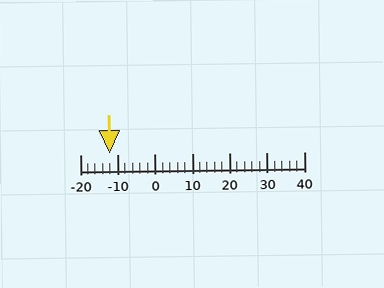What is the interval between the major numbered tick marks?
The major tick marks are spaced 10 units apart.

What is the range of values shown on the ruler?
The ruler shows values from -20 to 40.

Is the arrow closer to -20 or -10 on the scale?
The arrow is closer to -10.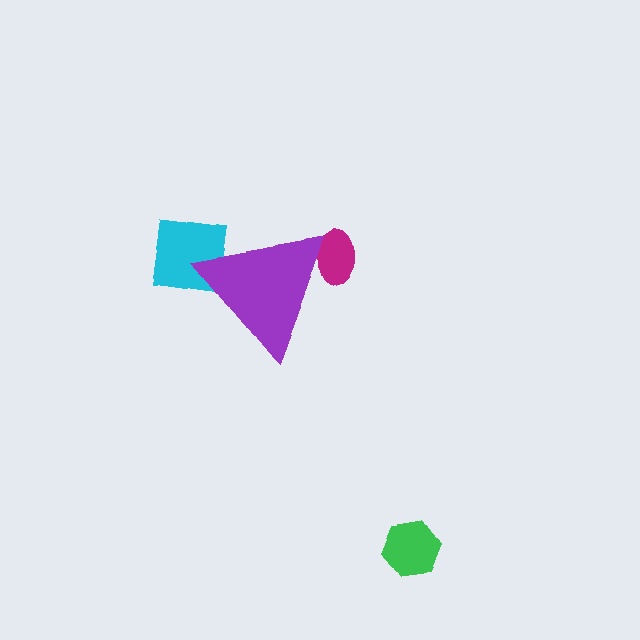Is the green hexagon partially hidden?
No, the green hexagon is fully visible.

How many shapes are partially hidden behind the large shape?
2 shapes are partially hidden.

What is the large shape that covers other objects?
A purple triangle.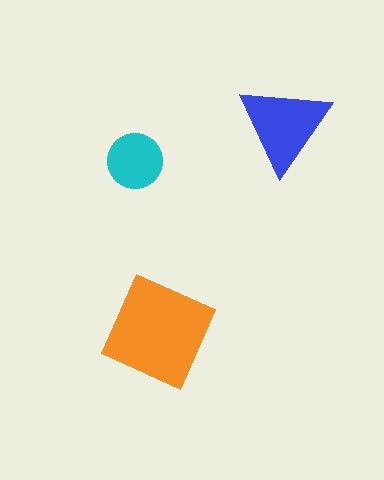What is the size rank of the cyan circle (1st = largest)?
3rd.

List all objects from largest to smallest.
The orange diamond, the blue triangle, the cyan circle.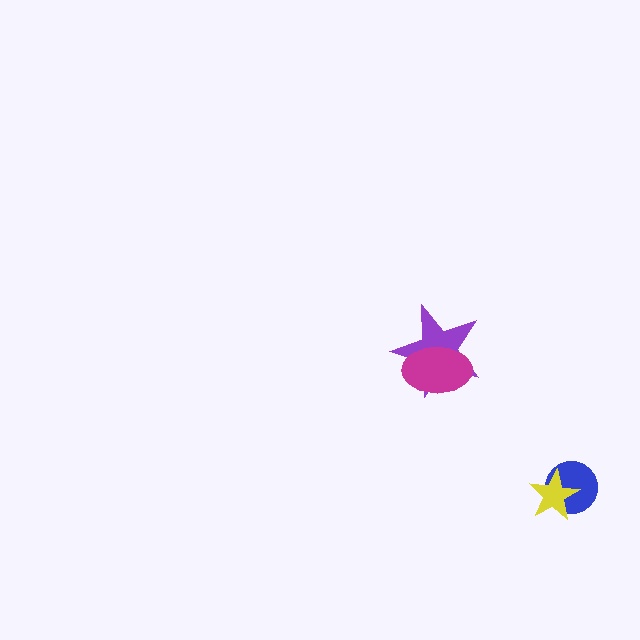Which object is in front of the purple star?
The magenta ellipse is in front of the purple star.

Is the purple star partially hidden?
Yes, it is partially covered by another shape.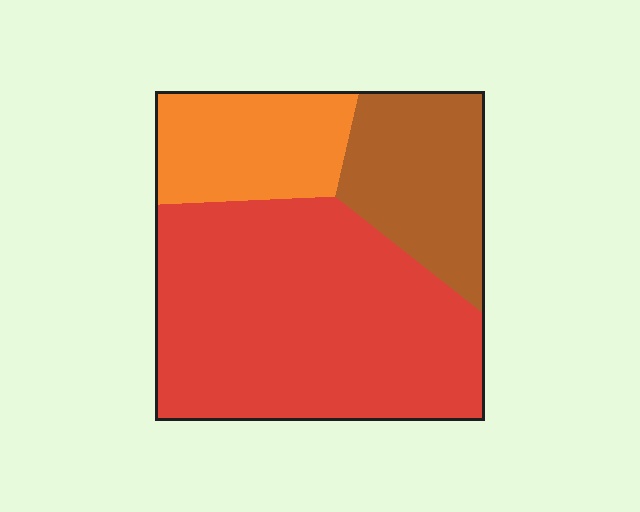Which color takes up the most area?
Red, at roughly 60%.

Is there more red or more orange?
Red.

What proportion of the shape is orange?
Orange takes up about one fifth (1/5) of the shape.